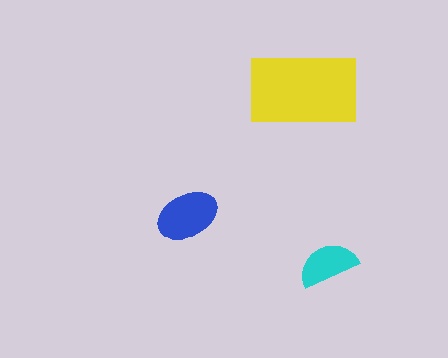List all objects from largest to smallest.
The yellow rectangle, the blue ellipse, the cyan semicircle.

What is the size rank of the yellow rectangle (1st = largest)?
1st.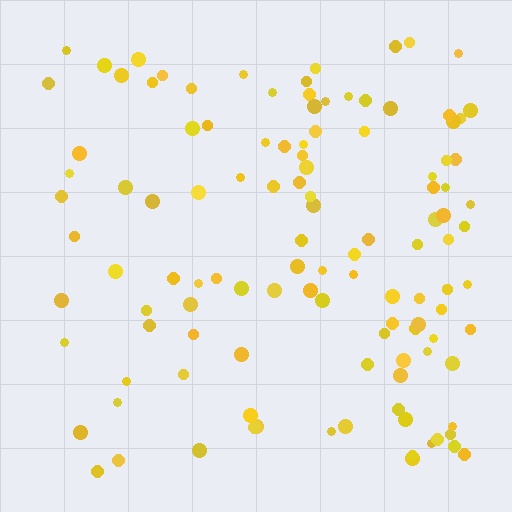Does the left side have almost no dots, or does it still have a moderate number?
Still a moderate number, just noticeably fewer than the right.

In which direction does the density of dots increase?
From left to right, with the right side densest.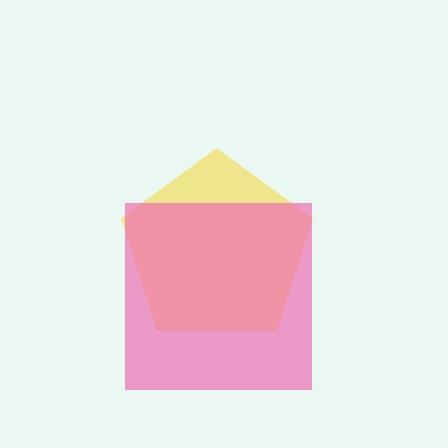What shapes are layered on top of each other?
The layered shapes are: a yellow pentagon, a pink square.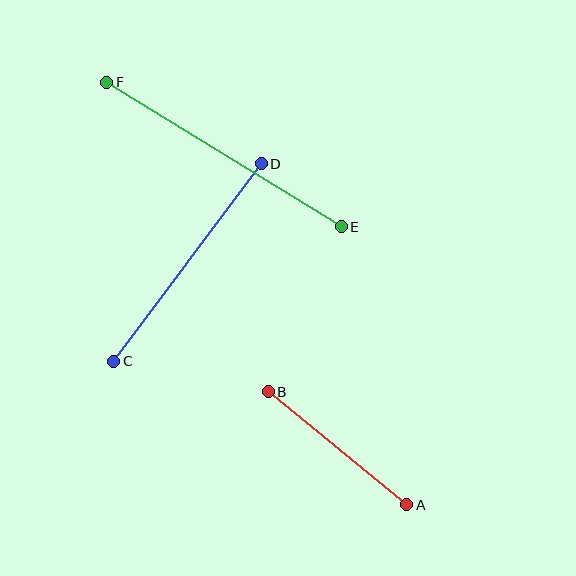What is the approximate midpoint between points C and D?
The midpoint is at approximately (187, 263) pixels.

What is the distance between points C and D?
The distance is approximately 247 pixels.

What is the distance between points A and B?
The distance is approximately 179 pixels.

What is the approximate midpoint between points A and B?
The midpoint is at approximately (338, 448) pixels.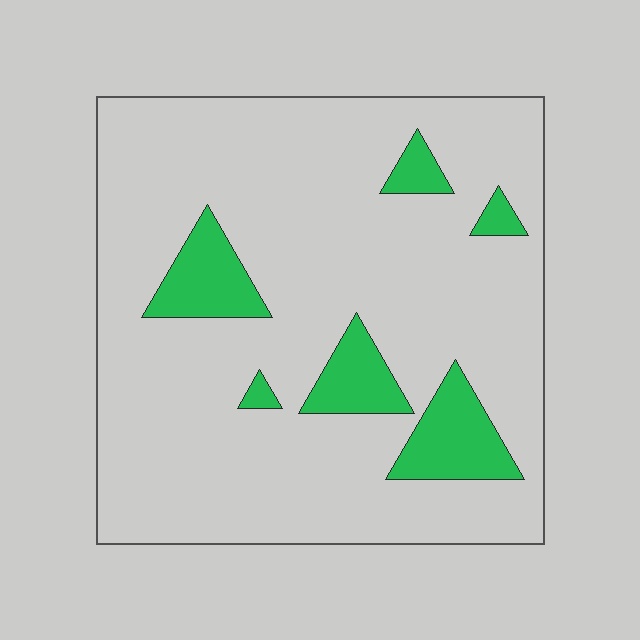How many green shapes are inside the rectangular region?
6.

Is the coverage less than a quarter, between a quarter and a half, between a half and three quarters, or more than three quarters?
Less than a quarter.